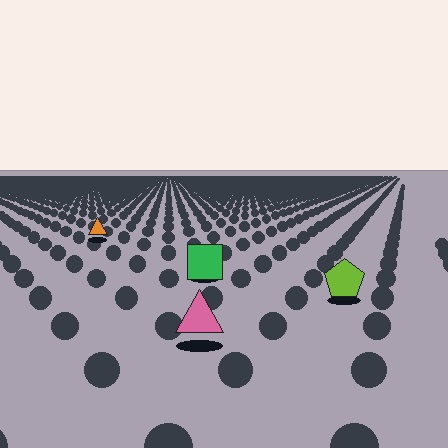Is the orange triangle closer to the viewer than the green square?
No. The green square is closer — you can tell from the texture gradient: the ground texture is coarser near it.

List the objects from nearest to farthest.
From nearest to farthest: the pink triangle, the lime pentagon, the green square, the orange triangle.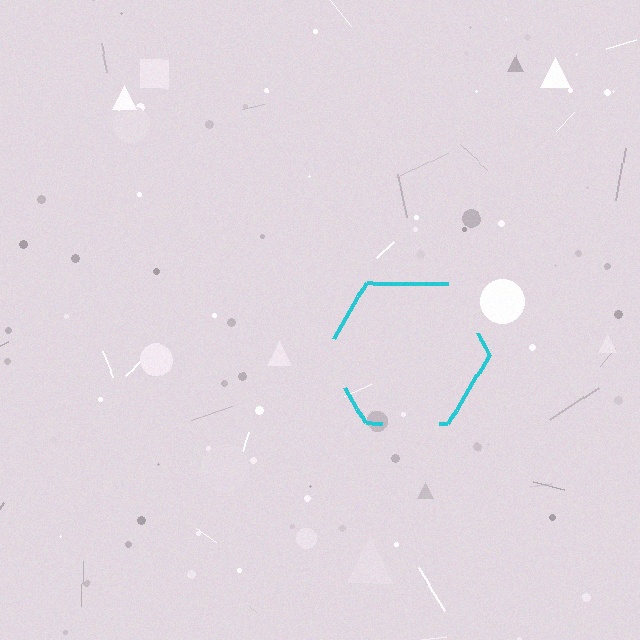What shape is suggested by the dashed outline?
The dashed outline suggests a hexagon.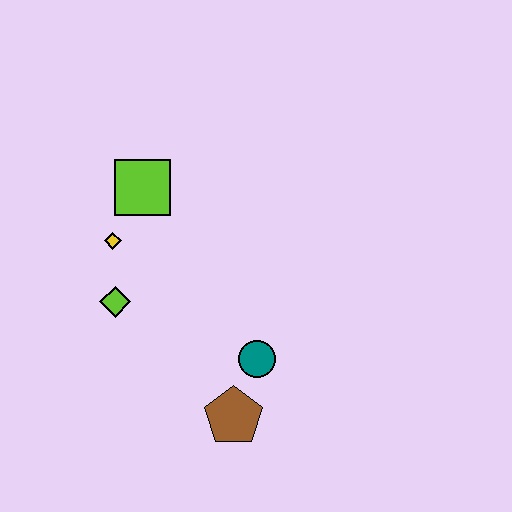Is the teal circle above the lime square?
No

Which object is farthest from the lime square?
The brown pentagon is farthest from the lime square.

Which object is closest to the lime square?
The yellow diamond is closest to the lime square.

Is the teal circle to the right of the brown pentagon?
Yes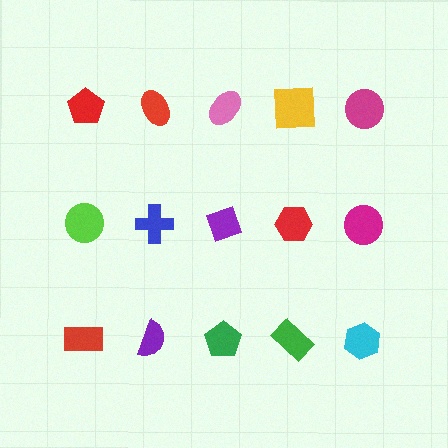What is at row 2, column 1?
A lime circle.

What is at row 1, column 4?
A yellow square.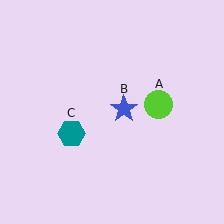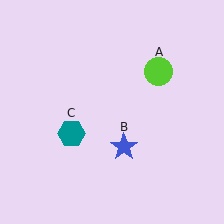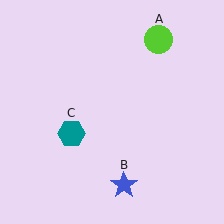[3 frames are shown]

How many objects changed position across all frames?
2 objects changed position: lime circle (object A), blue star (object B).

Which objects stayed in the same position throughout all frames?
Teal hexagon (object C) remained stationary.